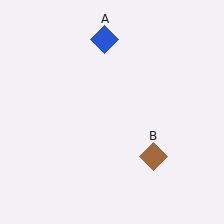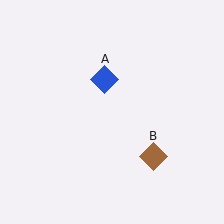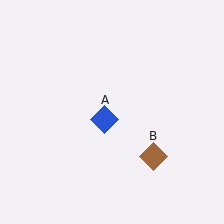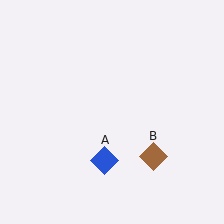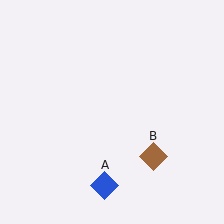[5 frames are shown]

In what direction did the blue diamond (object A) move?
The blue diamond (object A) moved down.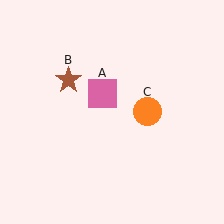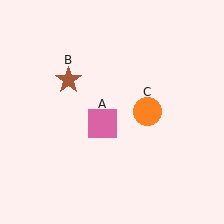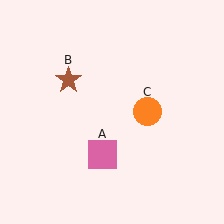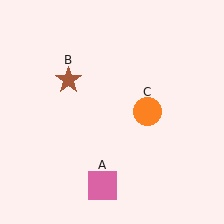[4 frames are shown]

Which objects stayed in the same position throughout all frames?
Brown star (object B) and orange circle (object C) remained stationary.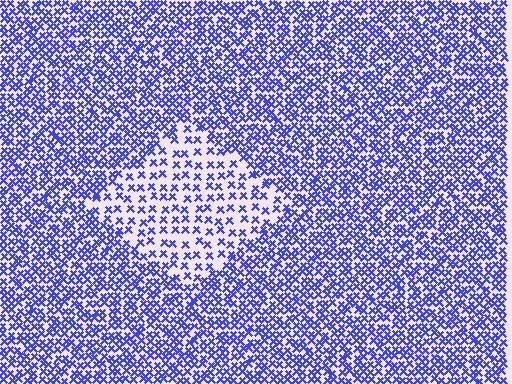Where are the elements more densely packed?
The elements are more densely packed outside the diamond boundary.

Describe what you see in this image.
The image contains small blue elements arranged at two different densities. A diamond-shaped region is visible where the elements are less densely packed than the surrounding area.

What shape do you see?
I see a diamond.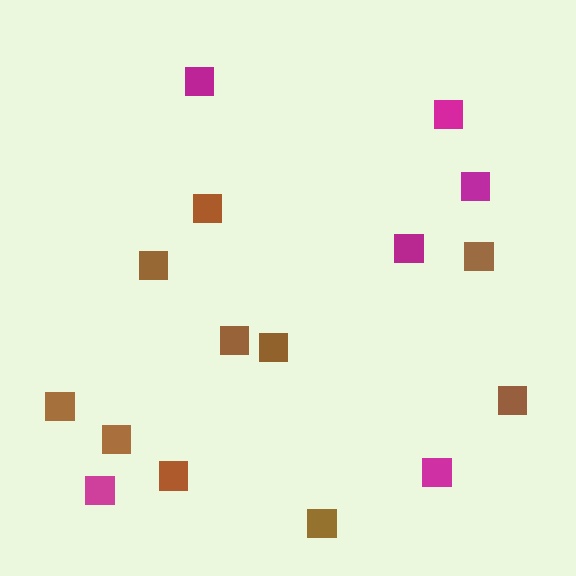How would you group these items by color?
There are 2 groups: one group of magenta squares (6) and one group of brown squares (10).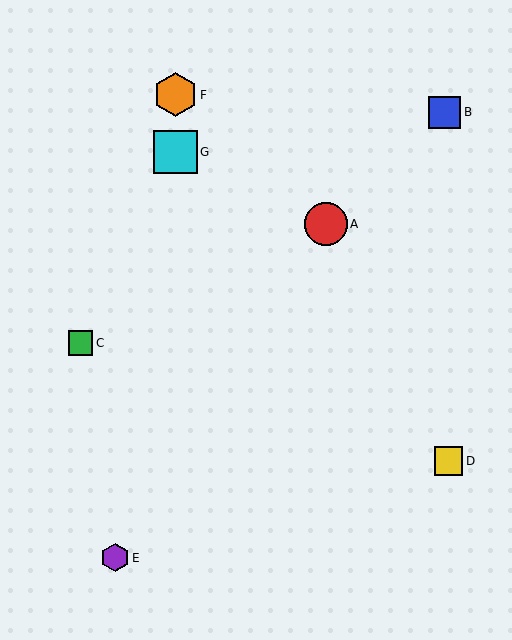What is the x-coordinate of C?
Object C is at x≈81.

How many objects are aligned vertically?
2 objects (F, G) are aligned vertically.